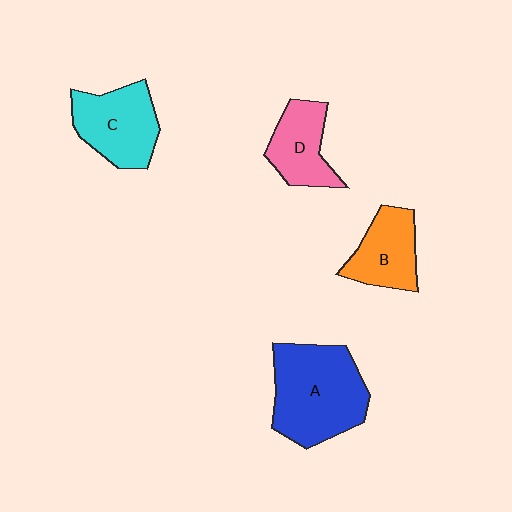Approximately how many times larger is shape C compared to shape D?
Approximately 1.3 times.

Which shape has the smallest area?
Shape D (pink).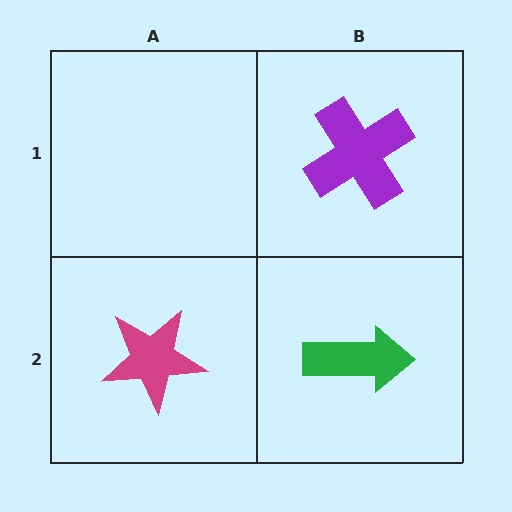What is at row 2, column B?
A green arrow.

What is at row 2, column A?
A magenta star.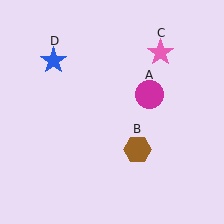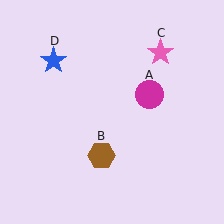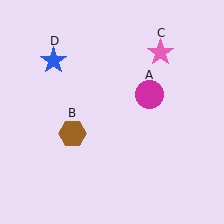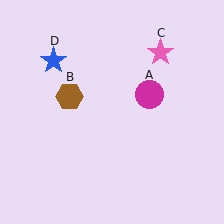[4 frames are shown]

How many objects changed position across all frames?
1 object changed position: brown hexagon (object B).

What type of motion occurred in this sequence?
The brown hexagon (object B) rotated clockwise around the center of the scene.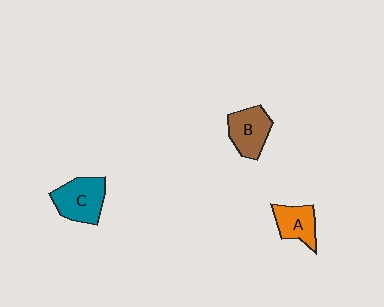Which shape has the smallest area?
Shape A (orange).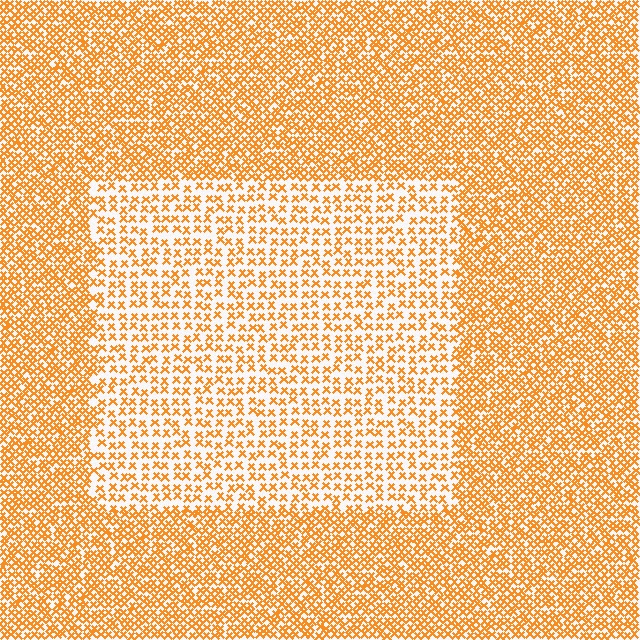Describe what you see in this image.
The image contains small orange elements arranged at two different densities. A rectangle-shaped region is visible where the elements are less densely packed than the surrounding area.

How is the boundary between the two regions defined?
The boundary is defined by a change in element density (approximately 2.0x ratio). All elements are the same color, size, and shape.